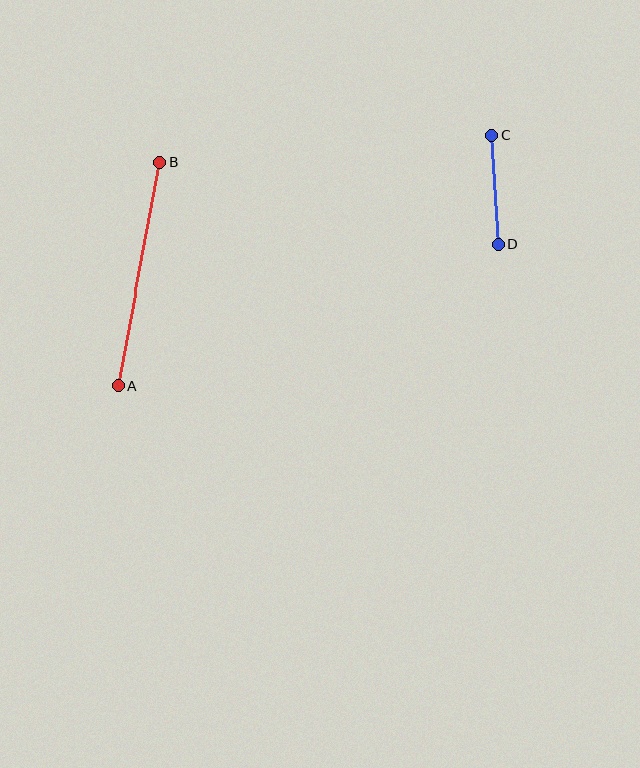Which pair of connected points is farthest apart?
Points A and B are farthest apart.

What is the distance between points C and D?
The distance is approximately 109 pixels.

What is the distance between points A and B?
The distance is approximately 227 pixels.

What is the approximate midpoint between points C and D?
The midpoint is at approximately (495, 190) pixels.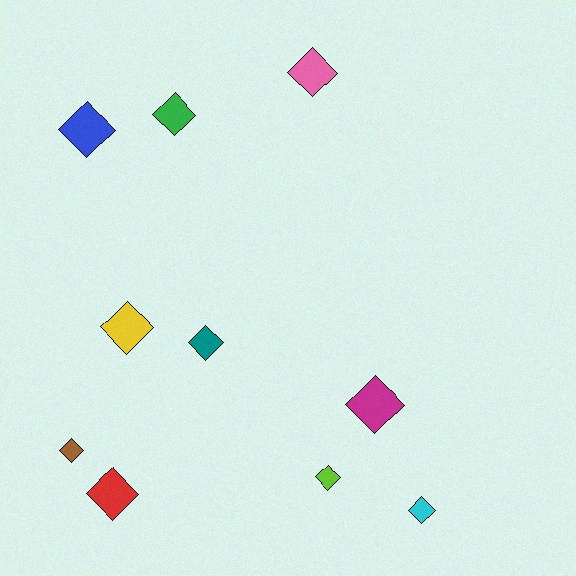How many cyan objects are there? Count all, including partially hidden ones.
There is 1 cyan object.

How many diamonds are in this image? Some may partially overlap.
There are 10 diamonds.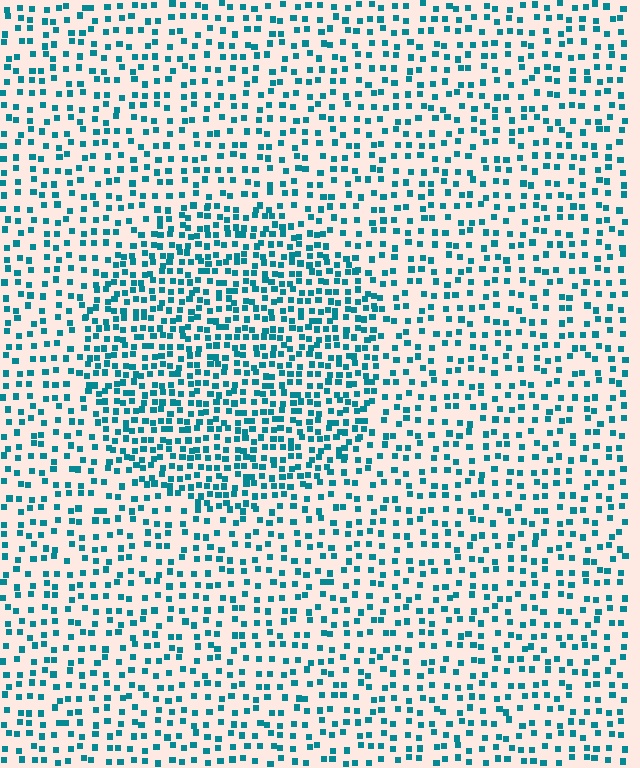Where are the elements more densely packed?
The elements are more densely packed inside the circle boundary.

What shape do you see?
I see a circle.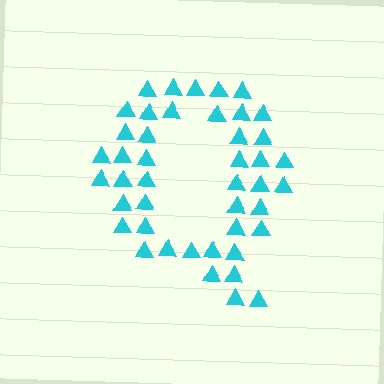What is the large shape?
The large shape is the letter Q.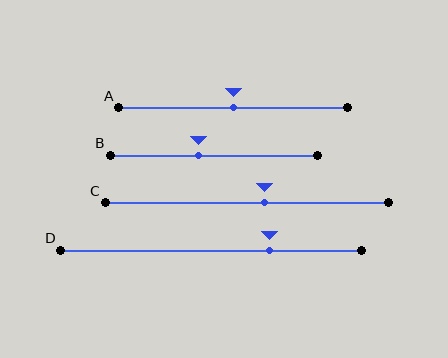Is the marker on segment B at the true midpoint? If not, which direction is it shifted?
No, the marker on segment B is shifted to the left by about 7% of the segment length.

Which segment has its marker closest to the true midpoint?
Segment A has its marker closest to the true midpoint.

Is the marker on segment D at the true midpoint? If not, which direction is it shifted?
No, the marker on segment D is shifted to the right by about 19% of the segment length.